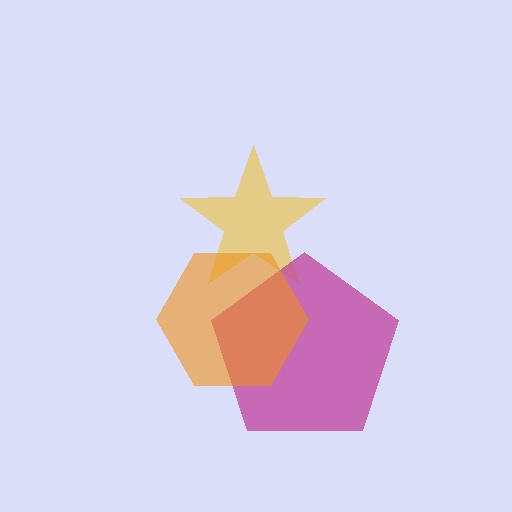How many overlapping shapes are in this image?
There are 3 overlapping shapes in the image.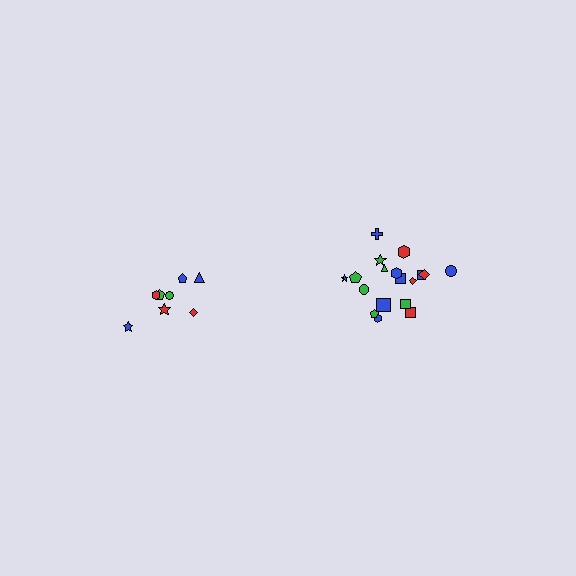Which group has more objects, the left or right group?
The right group.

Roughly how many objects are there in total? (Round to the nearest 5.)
Roughly 25 objects in total.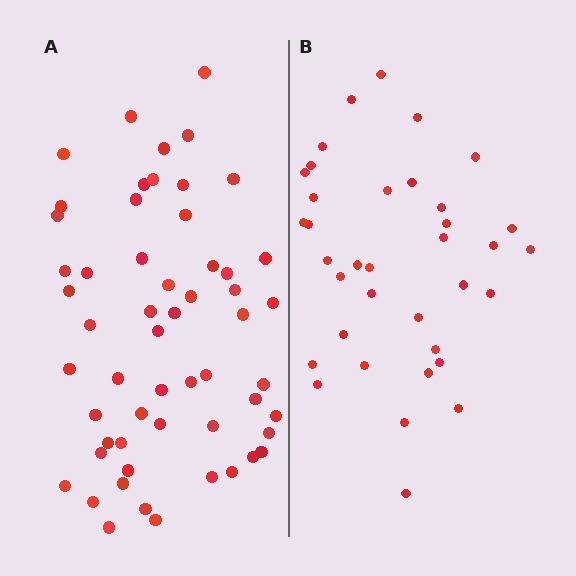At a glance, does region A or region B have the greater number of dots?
Region A (the left region) has more dots.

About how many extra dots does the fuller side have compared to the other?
Region A has approximately 20 more dots than region B.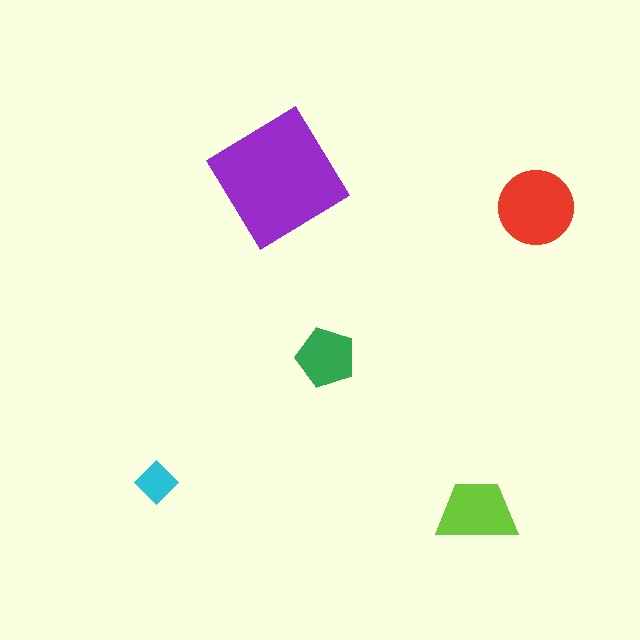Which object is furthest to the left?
The cyan diamond is leftmost.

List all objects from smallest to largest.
The cyan diamond, the green pentagon, the lime trapezoid, the red circle, the purple diamond.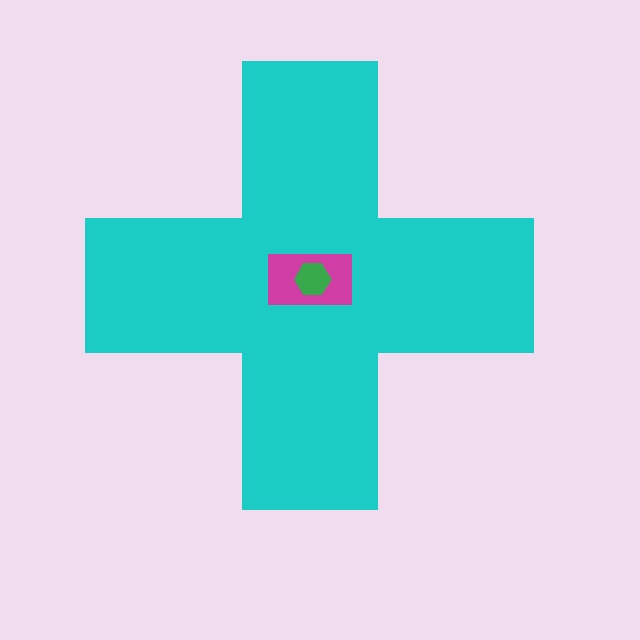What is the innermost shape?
The green hexagon.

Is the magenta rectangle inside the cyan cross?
Yes.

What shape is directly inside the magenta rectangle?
The green hexagon.